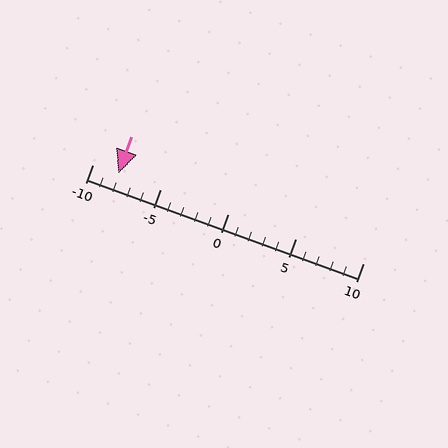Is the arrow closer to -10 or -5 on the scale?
The arrow is closer to -10.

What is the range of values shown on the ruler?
The ruler shows values from -10 to 10.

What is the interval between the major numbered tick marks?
The major tick marks are spaced 5 units apart.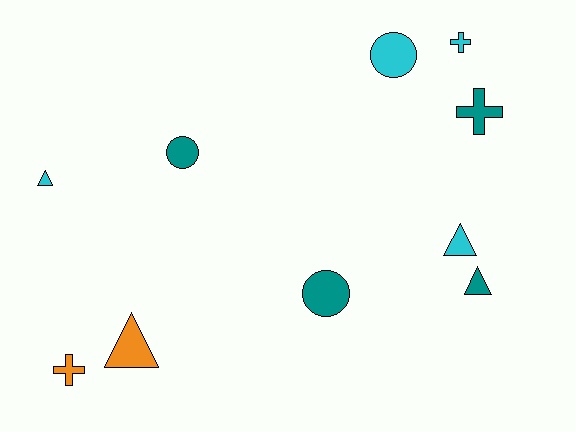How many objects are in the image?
There are 10 objects.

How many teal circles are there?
There are 2 teal circles.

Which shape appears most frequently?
Triangle, with 4 objects.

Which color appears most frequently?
Teal, with 4 objects.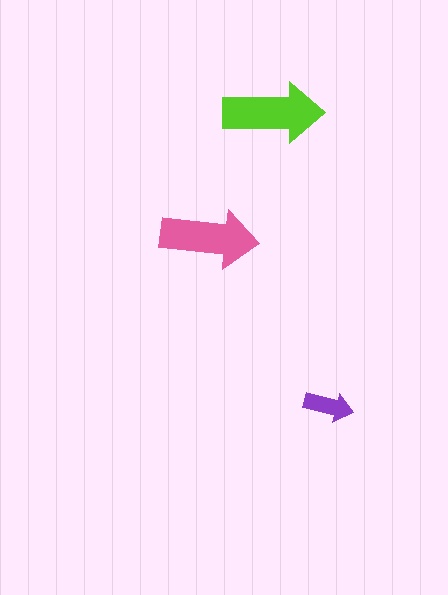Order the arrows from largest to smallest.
the lime one, the pink one, the purple one.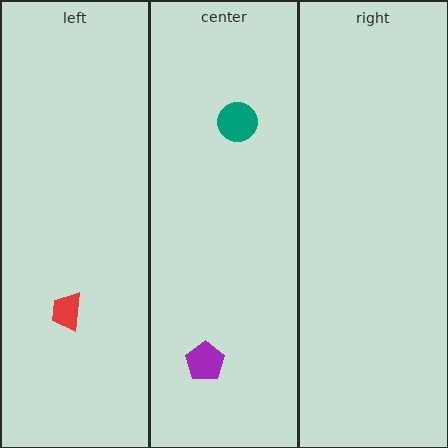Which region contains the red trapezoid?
The left region.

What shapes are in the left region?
The red trapezoid.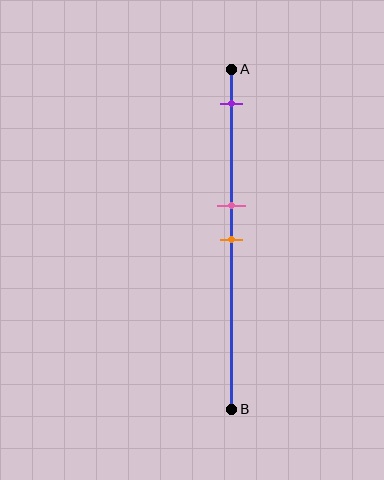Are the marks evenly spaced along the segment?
No, the marks are not evenly spaced.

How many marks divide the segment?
There are 3 marks dividing the segment.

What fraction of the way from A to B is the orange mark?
The orange mark is approximately 50% (0.5) of the way from A to B.